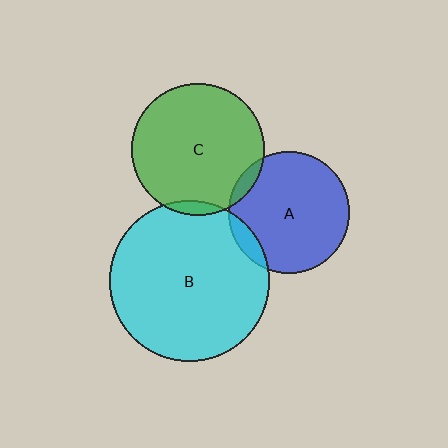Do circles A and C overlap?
Yes.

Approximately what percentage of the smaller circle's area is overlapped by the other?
Approximately 5%.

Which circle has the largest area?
Circle B (cyan).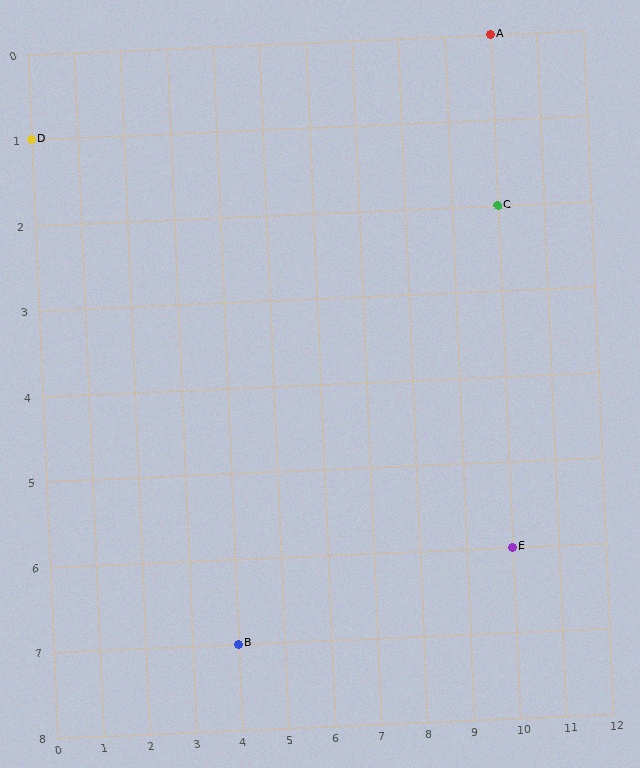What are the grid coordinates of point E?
Point E is at grid coordinates (10, 6).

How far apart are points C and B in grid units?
Points C and B are 6 columns and 5 rows apart (about 7.8 grid units diagonally).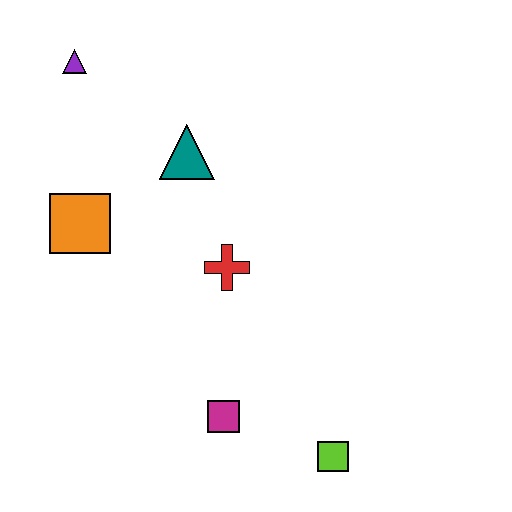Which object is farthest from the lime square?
The purple triangle is farthest from the lime square.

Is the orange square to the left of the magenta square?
Yes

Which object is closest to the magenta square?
The lime square is closest to the magenta square.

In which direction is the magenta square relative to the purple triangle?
The magenta square is below the purple triangle.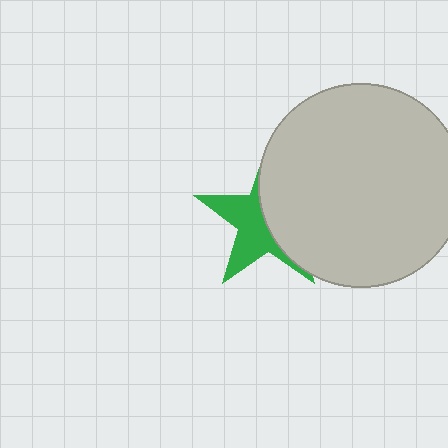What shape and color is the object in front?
The object in front is a light gray circle.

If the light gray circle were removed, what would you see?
You would see the complete green star.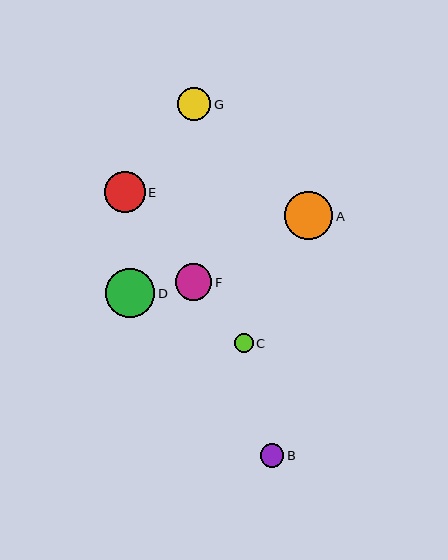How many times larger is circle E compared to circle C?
Circle E is approximately 2.1 times the size of circle C.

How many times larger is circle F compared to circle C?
Circle F is approximately 1.9 times the size of circle C.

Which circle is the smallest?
Circle C is the smallest with a size of approximately 19 pixels.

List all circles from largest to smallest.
From largest to smallest: D, A, E, F, G, B, C.